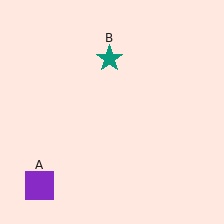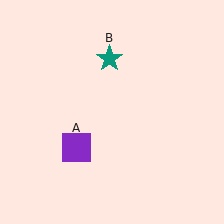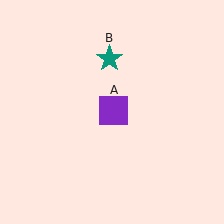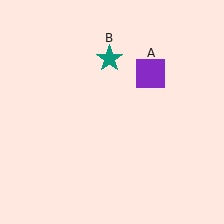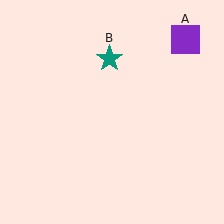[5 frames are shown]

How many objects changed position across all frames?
1 object changed position: purple square (object A).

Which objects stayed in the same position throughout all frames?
Teal star (object B) remained stationary.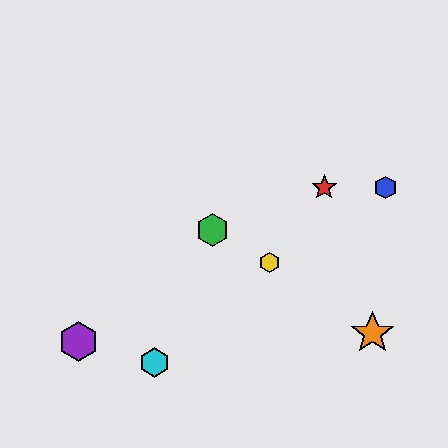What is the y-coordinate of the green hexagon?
The green hexagon is at y≈230.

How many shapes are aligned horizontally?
2 shapes (the red star, the blue hexagon) are aligned horizontally.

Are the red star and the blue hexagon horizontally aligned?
Yes, both are at y≈187.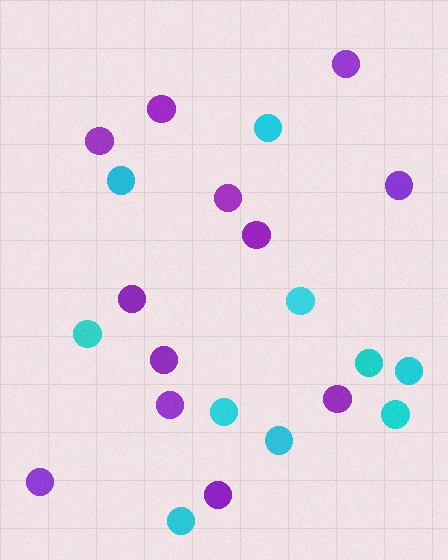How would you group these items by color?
There are 2 groups: one group of purple circles (12) and one group of cyan circles (10).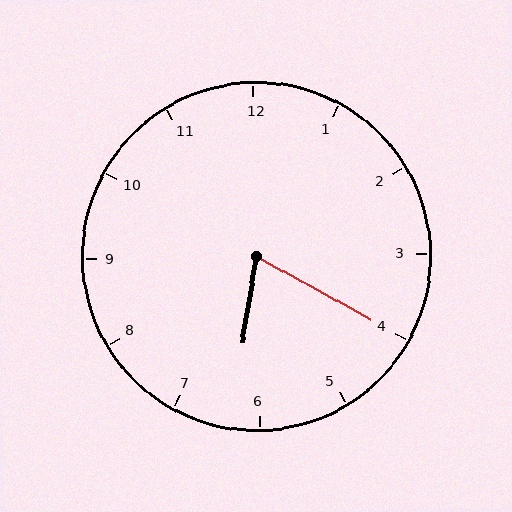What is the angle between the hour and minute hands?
Approximately 70 degrees.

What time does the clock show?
6:20.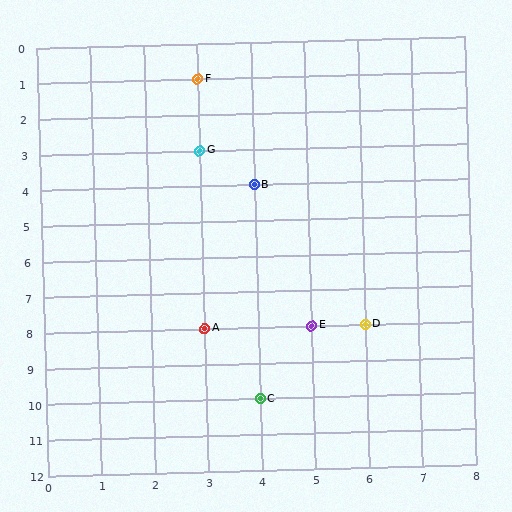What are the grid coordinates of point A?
Point A is at grid coordinates (3, 8).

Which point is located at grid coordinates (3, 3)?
Point G is at (3, 3).